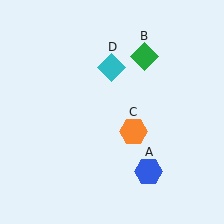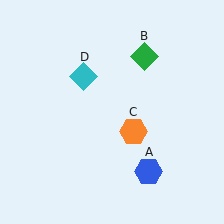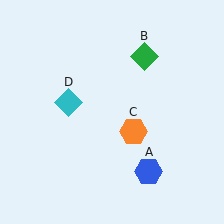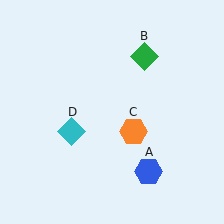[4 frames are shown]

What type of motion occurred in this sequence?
The cyan diamond (object D) rotated counterclockwise around the center of the scene.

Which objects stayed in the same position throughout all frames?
Blue hexagon (object A) and green diamond (object B) and orange hexagon (object C) remained stationary.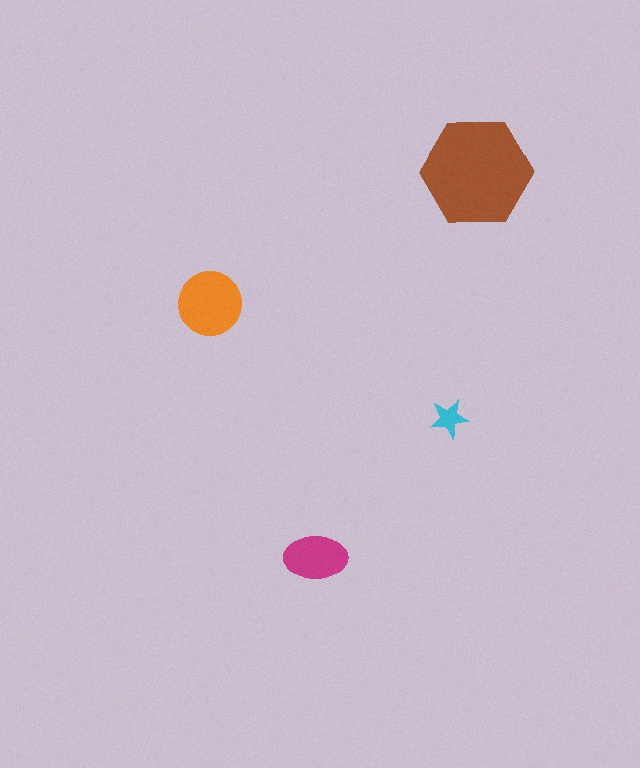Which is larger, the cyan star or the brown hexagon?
The brown hexagon.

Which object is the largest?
The brown hexagon.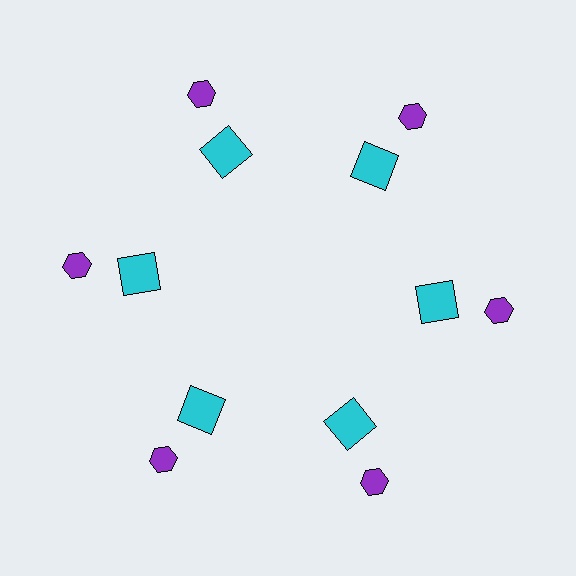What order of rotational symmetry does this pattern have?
This pattern has 6-fold rotational symmetry.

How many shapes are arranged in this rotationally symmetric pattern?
There are 12 shapes, arranged in 6 groups of 2.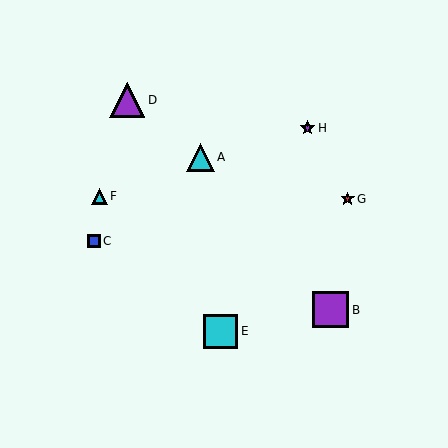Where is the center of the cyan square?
The center of the cyan square is at (221, 331).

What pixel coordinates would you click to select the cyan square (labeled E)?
Click at (221, 331) to select the cyan square E.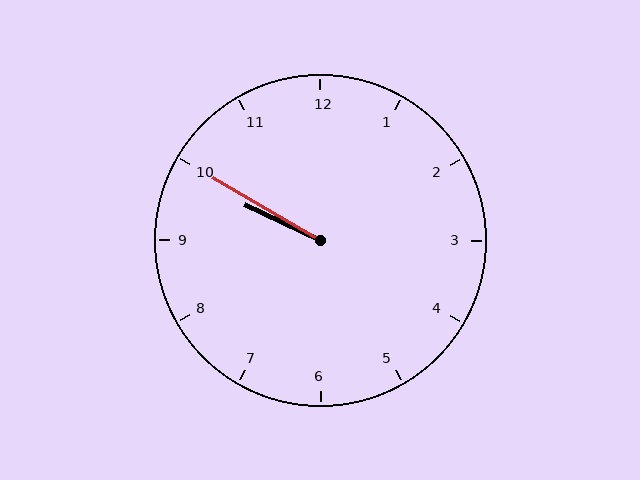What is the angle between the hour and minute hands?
Approximately 5 degrees.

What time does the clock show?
9:50.